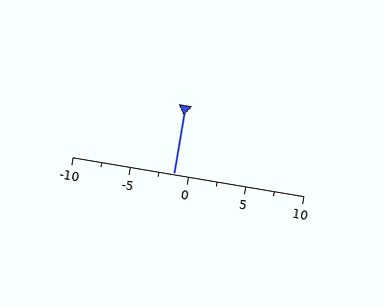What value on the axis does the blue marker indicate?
The marker indicates approximately -1.2.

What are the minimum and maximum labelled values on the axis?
The axis runs from -10 to 10.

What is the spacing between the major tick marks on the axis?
The major ticks are spaced 5 apart.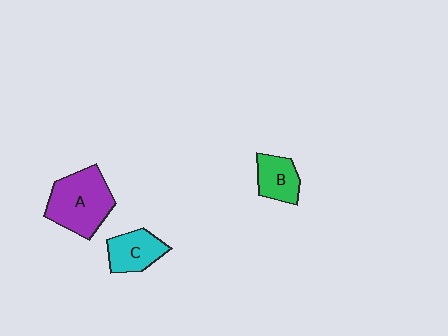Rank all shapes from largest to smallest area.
From largest to smallest: A (purple), C (cyan), B (green).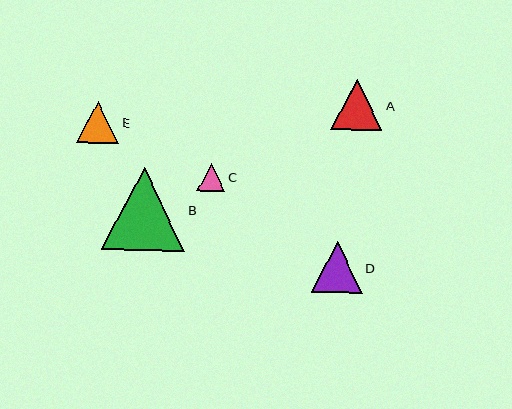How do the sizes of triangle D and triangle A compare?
Triangle D and triangle A are approximately the same size.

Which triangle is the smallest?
Triangle C is the smallest with a size of approximately 28 pixels.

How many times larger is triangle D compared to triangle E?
Triangle D is approximately 1.2 times the size of triangle E.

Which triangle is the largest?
Triangle B is the largest with a size of approximately 83 pixels.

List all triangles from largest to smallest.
From largest to smallest: B, D, A, E, C.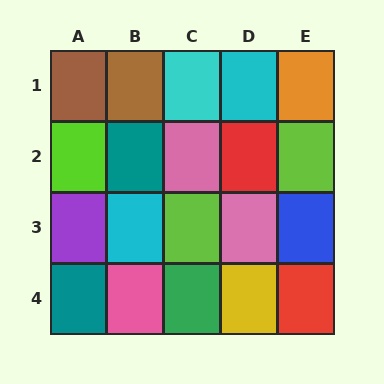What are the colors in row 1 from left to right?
Brown, brown, cyan, cyan, orange.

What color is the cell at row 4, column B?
Pink.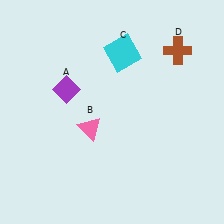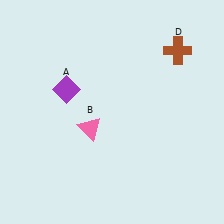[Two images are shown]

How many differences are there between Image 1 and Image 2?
There is 1 difference between the two images.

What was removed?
The cyan square (C) was removed in Image 2.